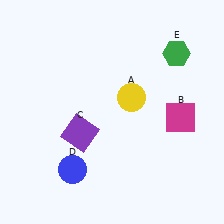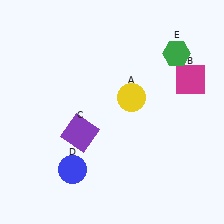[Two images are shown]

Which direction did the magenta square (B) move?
The magenta square (B) moved up.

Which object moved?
The magenta square (B) moved up.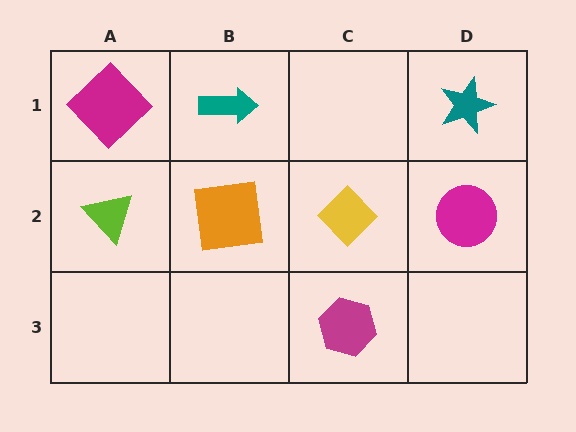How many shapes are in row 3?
1 shape.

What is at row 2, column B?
An orange square.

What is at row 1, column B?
A teal arrow.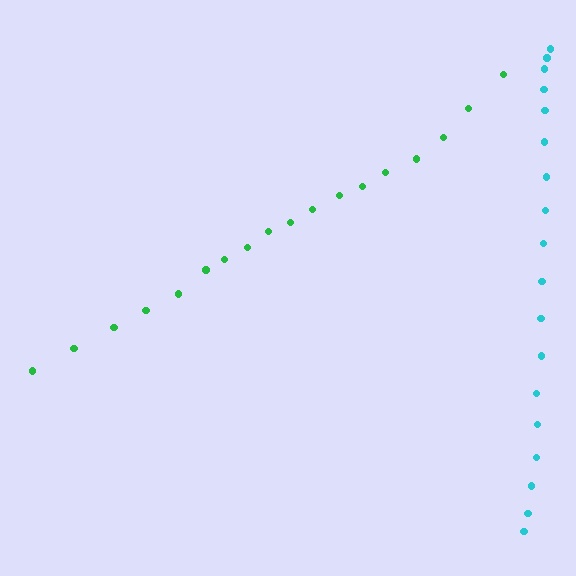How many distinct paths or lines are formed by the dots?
There are 2 distinct paths.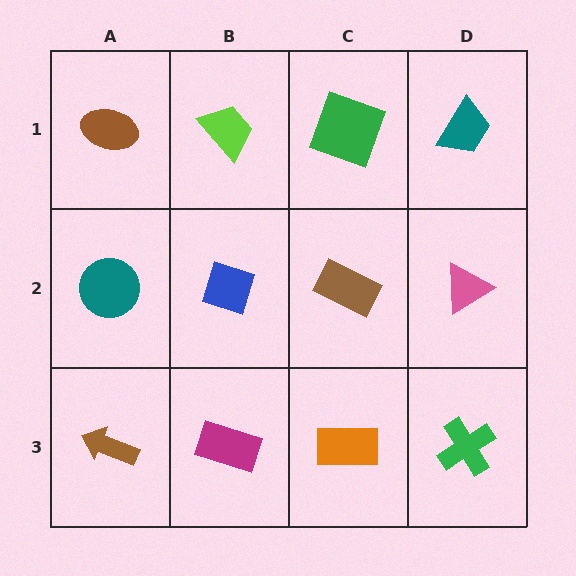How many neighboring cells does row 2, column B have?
4.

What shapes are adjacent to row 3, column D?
A pink triangle (row 2, column D), an orange rectangle (row 3, column C).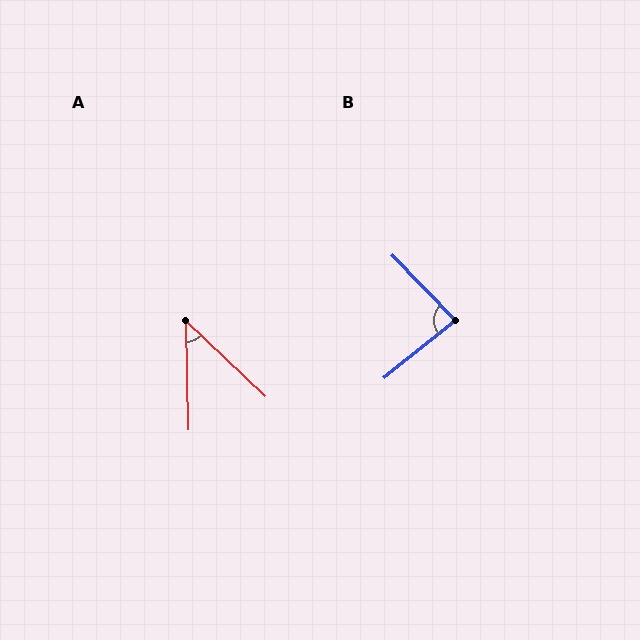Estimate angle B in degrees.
Approximately 85 degrees.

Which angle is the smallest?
A, at approximately 45 degrees.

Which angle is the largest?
B, at approximately 85 degrees.